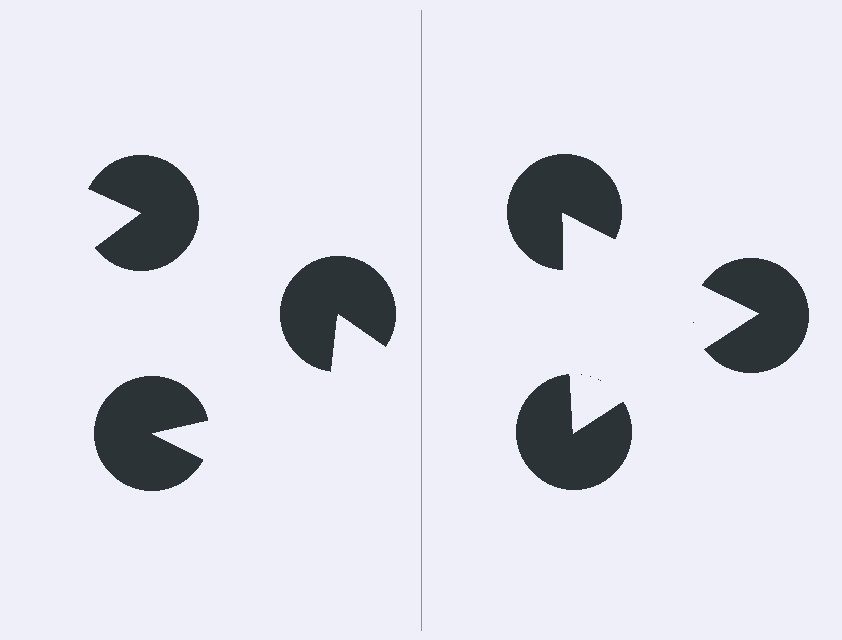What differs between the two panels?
The pac-man discs are positioned identically on both sides; only the wedge orientations differ. On the right they align to a triangle; on the left they are misaligned.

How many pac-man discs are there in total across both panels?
6 — 3 on each side.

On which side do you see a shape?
An illusory triangle appears on the right side. On the left side the wedge cuts are rotated, so no coherent shape forms.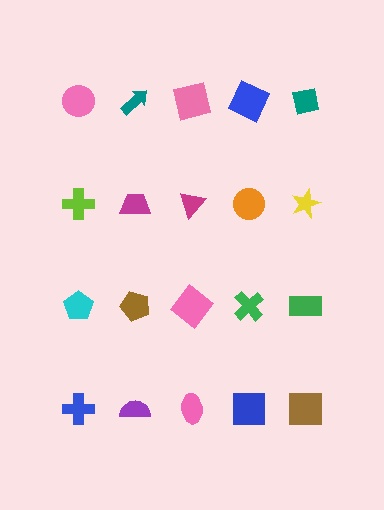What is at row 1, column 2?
A teal arrow.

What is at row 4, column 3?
A pink ellipse.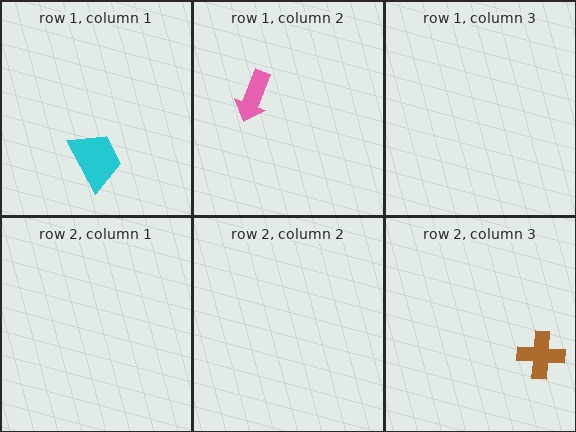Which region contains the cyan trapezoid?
The row 1, column 1 region.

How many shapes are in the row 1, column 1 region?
1.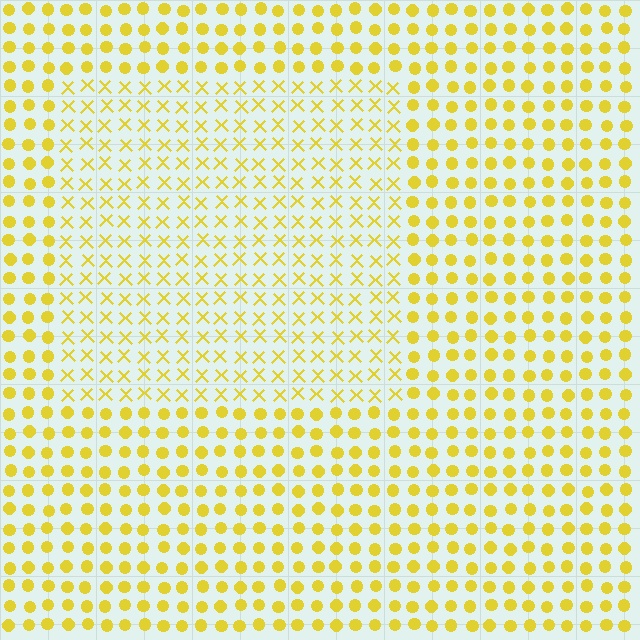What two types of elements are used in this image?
The image uses X marks inside the rectangle region and circles outside it.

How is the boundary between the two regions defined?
The boundary is defined by a change in element shape: X marks inside vs. circles outside. All elements share the same color and spacing.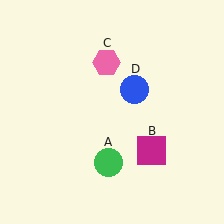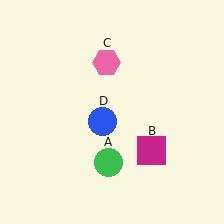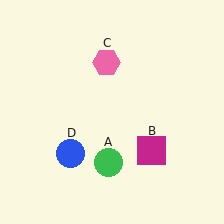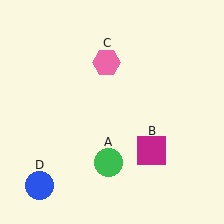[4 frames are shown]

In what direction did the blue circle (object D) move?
The blue circle (object D) moved down and to the left.